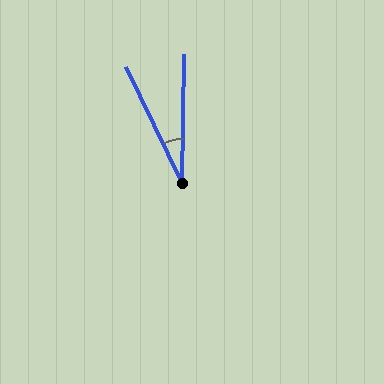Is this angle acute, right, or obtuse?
It is acute.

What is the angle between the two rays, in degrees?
Approximately 27 degrees.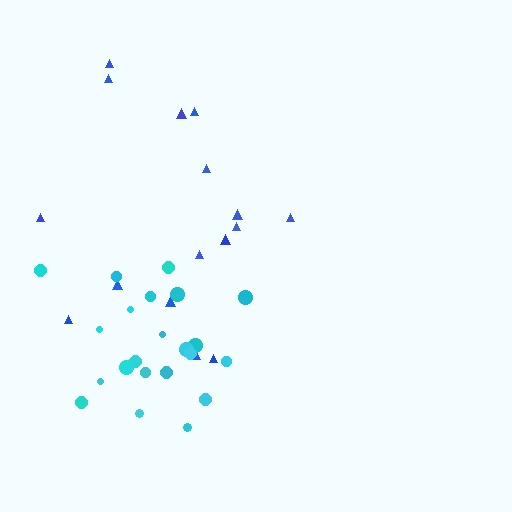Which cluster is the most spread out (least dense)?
Blue.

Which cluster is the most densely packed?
Cyan.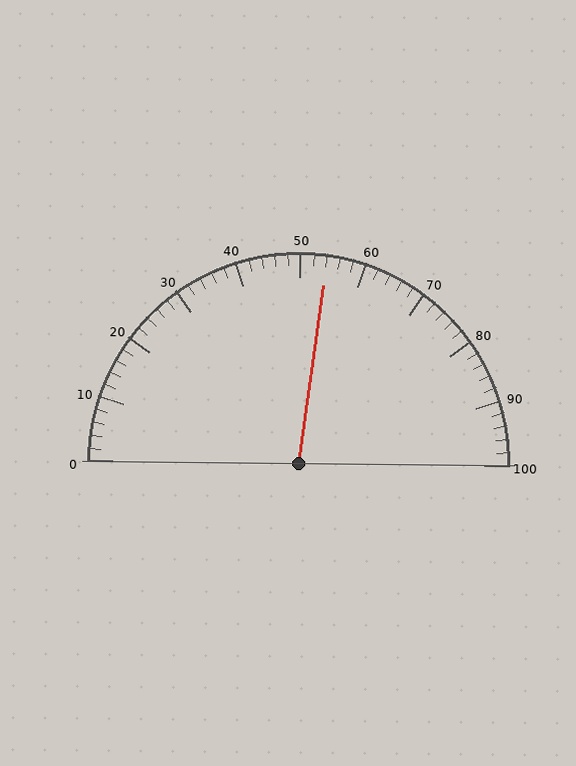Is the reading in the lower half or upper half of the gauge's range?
The reading is in the upper half of the range (0 to 100).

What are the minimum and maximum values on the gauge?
The gauge ranges from 0 to 100.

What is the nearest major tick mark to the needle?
The nearest major tick mark is 50.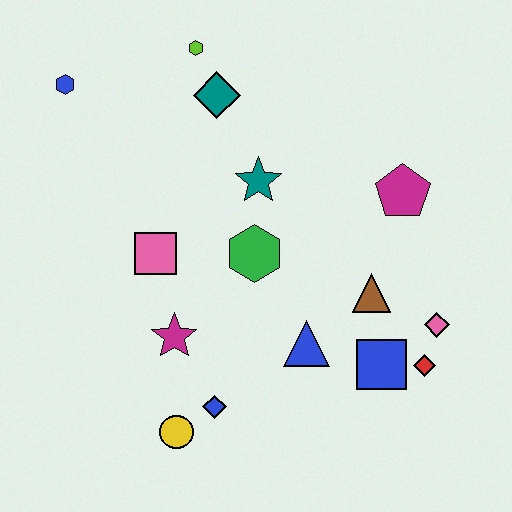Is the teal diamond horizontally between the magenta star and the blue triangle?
Yes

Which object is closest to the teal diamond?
The lime hexagon is closest to the teal diamond.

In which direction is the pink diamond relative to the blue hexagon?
The pink diamond is to the right of the blue hexagon.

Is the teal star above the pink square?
Yes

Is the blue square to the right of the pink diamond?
No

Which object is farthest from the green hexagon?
The blue hexagon is farthest from the green hexagon.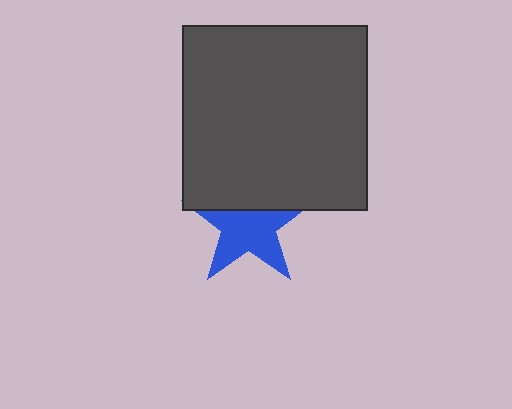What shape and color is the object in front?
The object in front is a dark gray square.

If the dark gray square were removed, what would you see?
You would see the complete blue star.